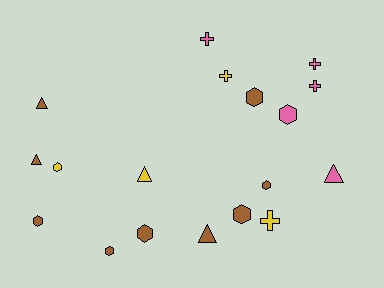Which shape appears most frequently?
Hexagon, with 8 objects.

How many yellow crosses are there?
There are 2 yellow crosses.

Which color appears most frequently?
Brown, with 9 objects.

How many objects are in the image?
There are 18 objects.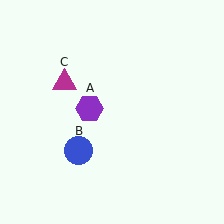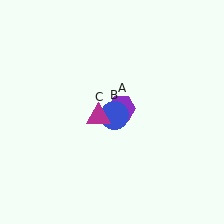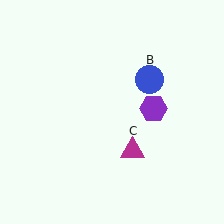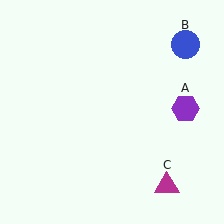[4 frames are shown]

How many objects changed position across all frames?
3 objects changed position: purple hexagon (object A), blue circle (object B), magenta triangle (object C).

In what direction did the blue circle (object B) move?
The blue circle (object B) moved up and to the right.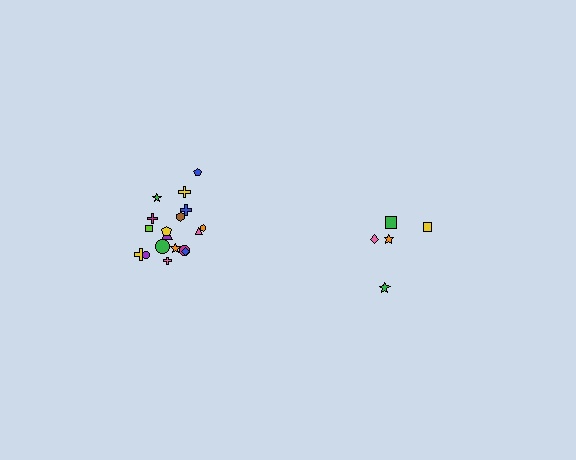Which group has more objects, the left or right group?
The left group.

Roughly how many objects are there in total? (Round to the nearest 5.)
Roughly 25 objects in total.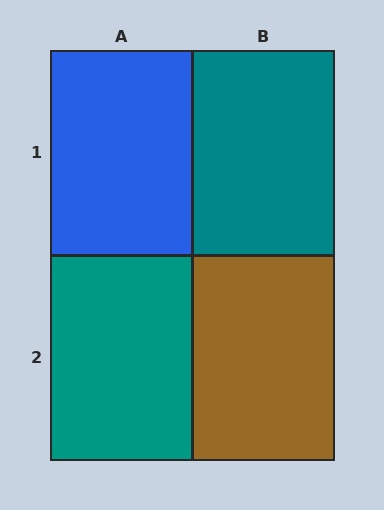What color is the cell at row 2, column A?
Teal.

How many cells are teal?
2 cells are teal.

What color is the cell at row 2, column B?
Brown.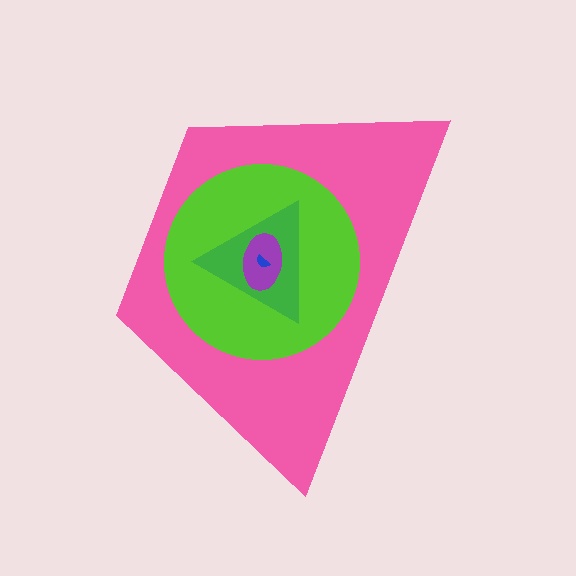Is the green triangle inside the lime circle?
Yes.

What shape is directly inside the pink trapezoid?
The lime circle.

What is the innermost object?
The blue semicircle.